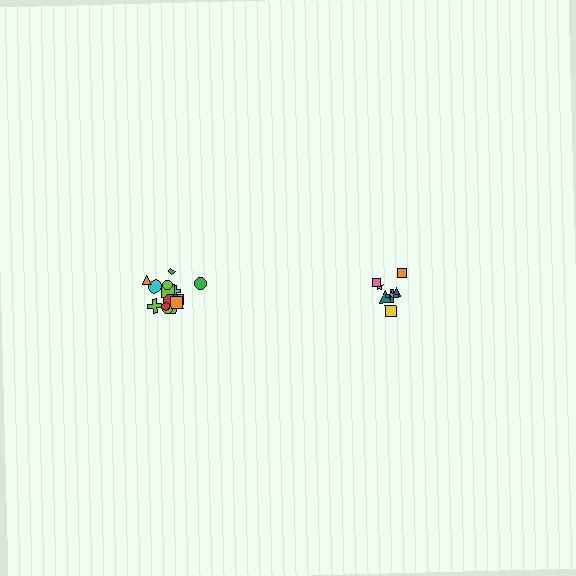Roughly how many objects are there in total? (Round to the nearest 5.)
Roughly 25 objects in total.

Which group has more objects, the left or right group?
The left group.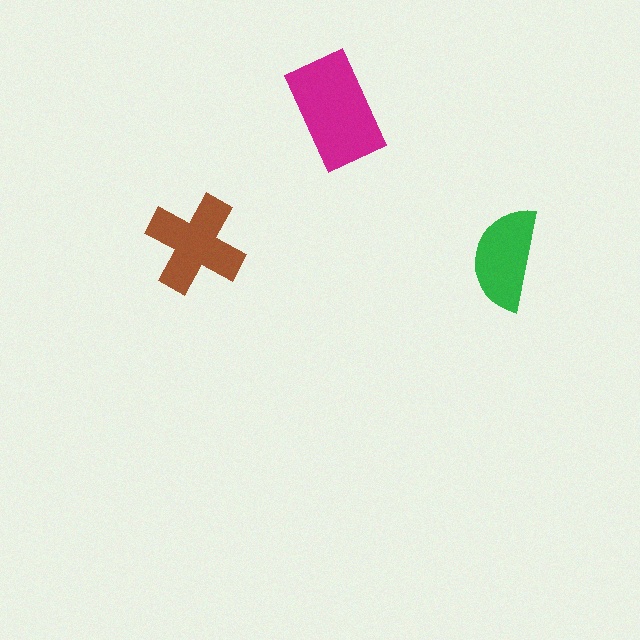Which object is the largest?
The magenta rectangle.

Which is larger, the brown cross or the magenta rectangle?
The magenta rectangle.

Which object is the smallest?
The green semicircle.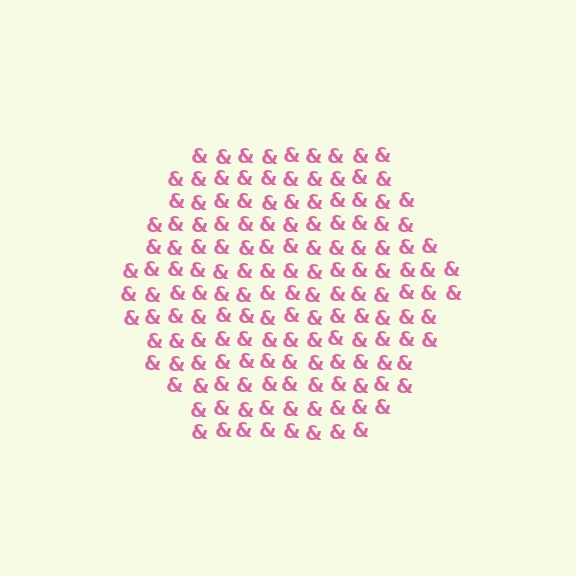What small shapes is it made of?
It is made of small ampersands.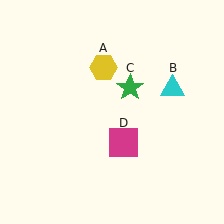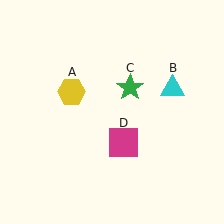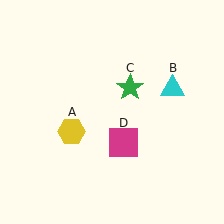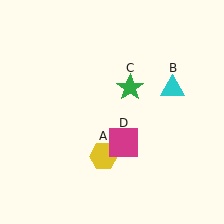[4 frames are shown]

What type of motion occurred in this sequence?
The yellow hexagon (object A) rotated counterclockwise around the center of the scene.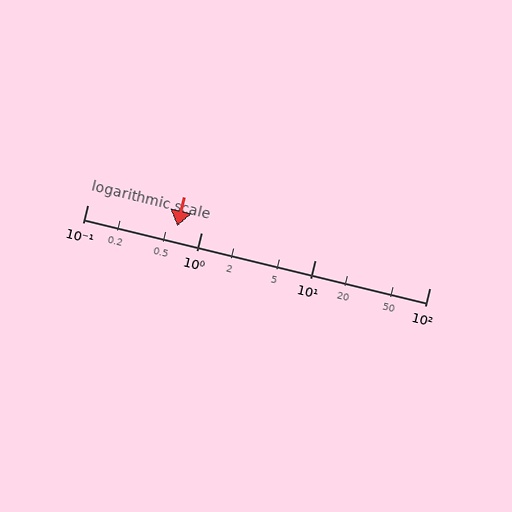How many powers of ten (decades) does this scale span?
The scale spans 3 decades, from 0.1 to 100.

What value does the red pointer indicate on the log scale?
The pointer indicates approximately 0.61.